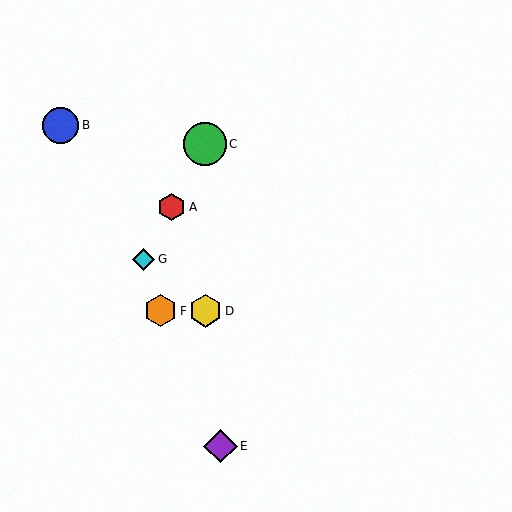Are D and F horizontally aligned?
Yes, both are at y≈311.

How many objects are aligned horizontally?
2 objects (D, F) are aligned horizontally.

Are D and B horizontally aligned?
No, D is at y≈311 and B is at y≈125.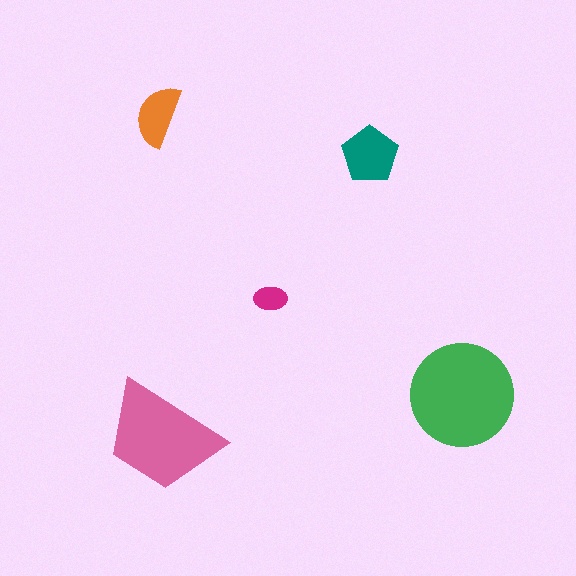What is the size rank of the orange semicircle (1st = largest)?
4th.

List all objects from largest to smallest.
The green circle, the pink trapezoid, the teal pentagon, the orange semicircle, the magenta ellipse.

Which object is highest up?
The orange semicircle is topmost.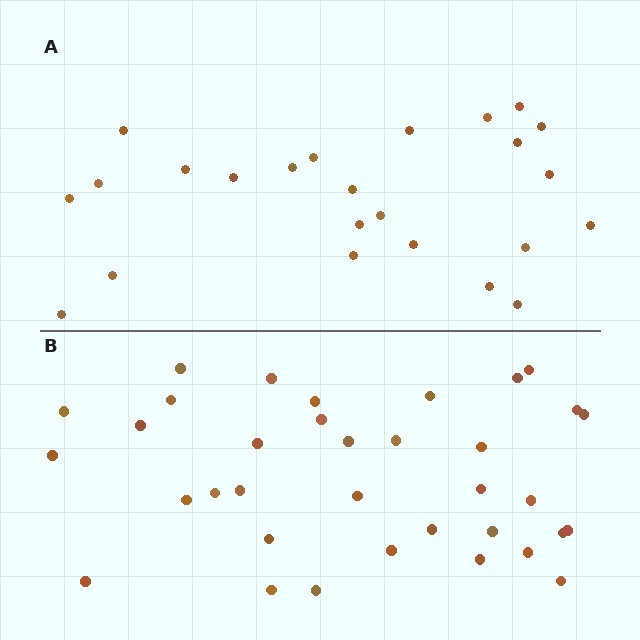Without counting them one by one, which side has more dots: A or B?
Region B (the bottom region) has more dots.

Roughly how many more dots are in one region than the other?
Region B has roughly 12 or so more dots than region A.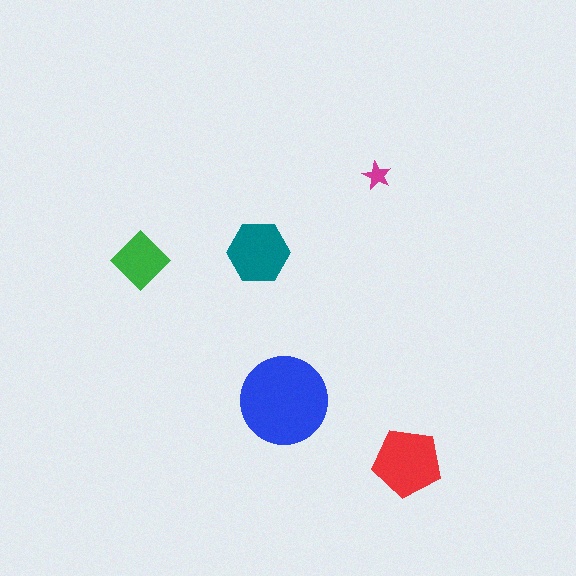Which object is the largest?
The blue circle.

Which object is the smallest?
The magenta star.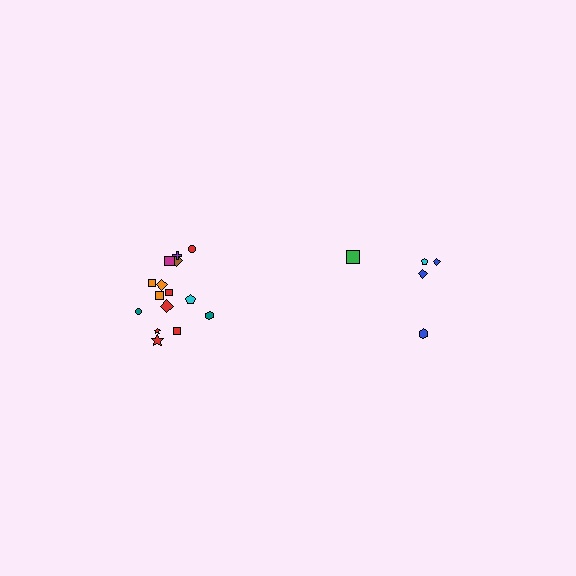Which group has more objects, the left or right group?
The left group.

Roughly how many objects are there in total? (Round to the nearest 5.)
Roughly 20 objects in total.